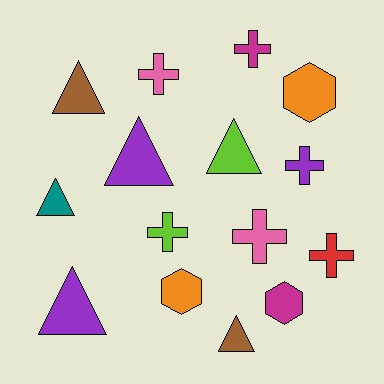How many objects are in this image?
There are 15 objects.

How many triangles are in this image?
There are 6 triangles.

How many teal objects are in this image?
There is 1 teal object.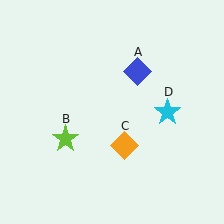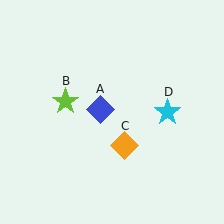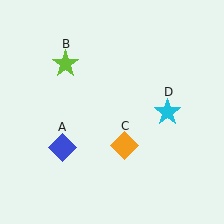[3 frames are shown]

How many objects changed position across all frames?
2 objects changed position: blue diamond (object A), lime star (object B).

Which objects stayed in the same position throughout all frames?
Orange diamond (object C) and cyan star (object D) remained stationary.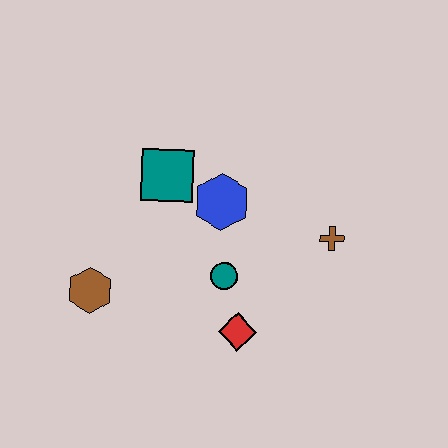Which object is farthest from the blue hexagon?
The brown hexagon is farthest from the blue hexagon.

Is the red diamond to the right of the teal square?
Yes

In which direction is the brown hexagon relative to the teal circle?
The brown hexagon is to the left of the teal circle.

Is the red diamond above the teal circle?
No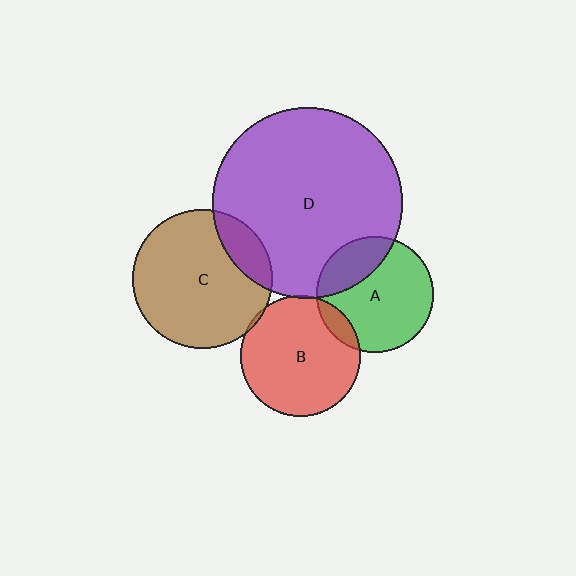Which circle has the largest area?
Circle D (purple).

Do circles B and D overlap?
Yes.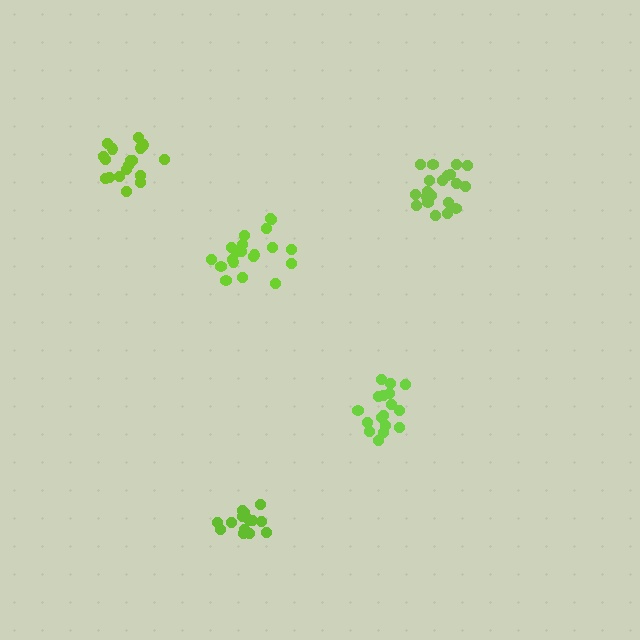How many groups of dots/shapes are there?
There are 5 groups.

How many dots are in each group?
Group 1: 21 dots, Group 2: 17 dots, Group 3: 18 dots, Group 4: 16 dots, Group 5: 20 dots (92 total).